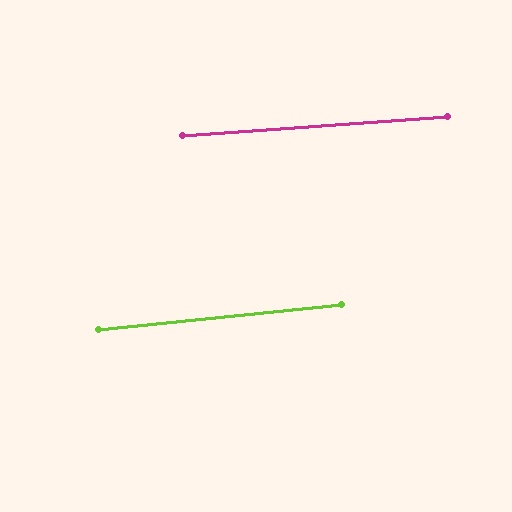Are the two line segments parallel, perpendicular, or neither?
Parallel — their directions differ by only 1.7°.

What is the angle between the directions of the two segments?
Approximately 2 degrees.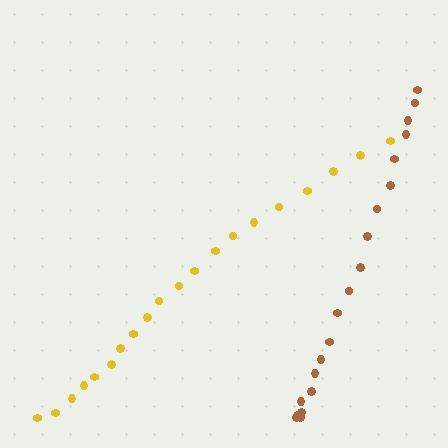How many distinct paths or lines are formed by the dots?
There are 2 distinct paths.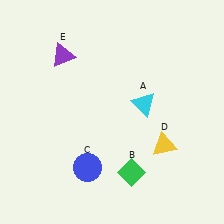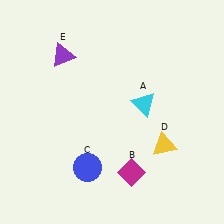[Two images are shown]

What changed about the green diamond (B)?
In Image 1, B is green. In Image 2, it changed to magenta.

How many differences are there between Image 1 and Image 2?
There is 1 difference between the two images.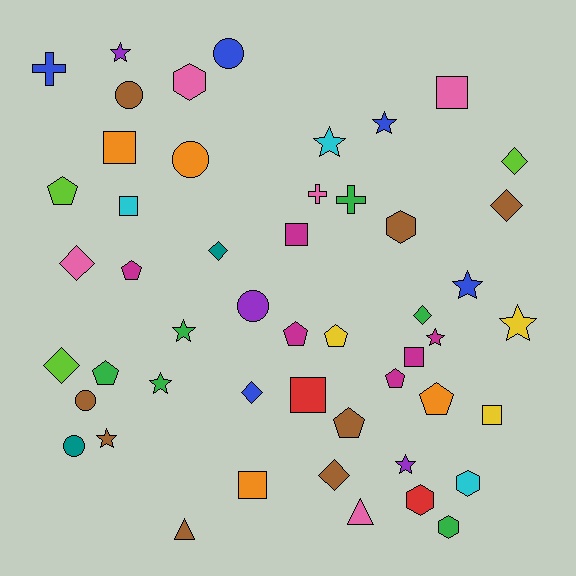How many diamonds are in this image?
There are 8 diamonds.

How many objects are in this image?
There are 50 objects.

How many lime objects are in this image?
There are 3 lime objects.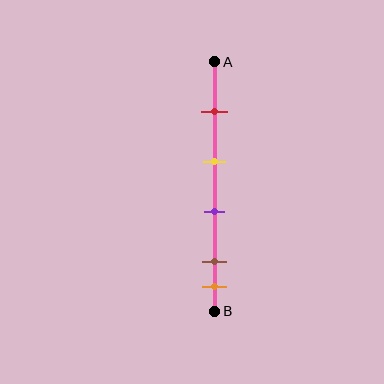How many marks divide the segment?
There are 5 marks dividing the segment.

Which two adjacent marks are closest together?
The brown and orange marks are the closest adjacent pair.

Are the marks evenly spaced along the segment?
No, the marks are not evenly spaced.